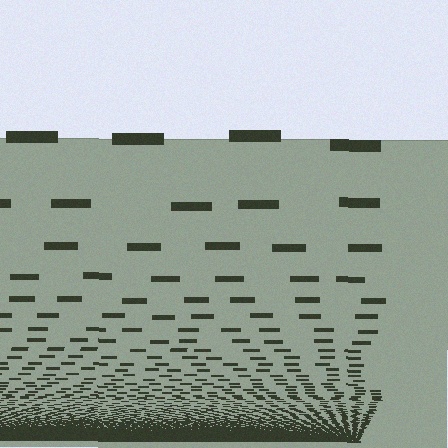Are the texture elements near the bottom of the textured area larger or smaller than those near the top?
Smaller. The gradient is inverted — elements near the bottom are smaller and denser.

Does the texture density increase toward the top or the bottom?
Density increases toward the bottom.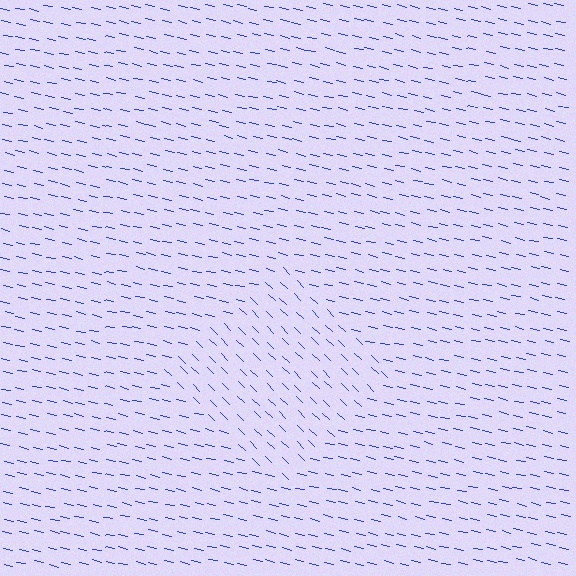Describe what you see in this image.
The image is filled with small blue line segments. A diamond region in the image has lines oriented differently from the surrounding lines, creating a visible texture boundary.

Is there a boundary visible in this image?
Yes, there is a texture boundary formed by a change in line orientation.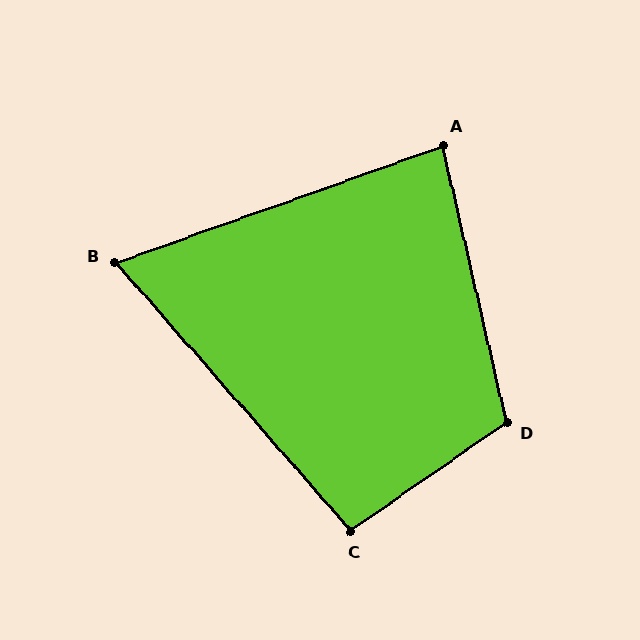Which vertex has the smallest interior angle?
B, at approximately 68 degrees.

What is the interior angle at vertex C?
Approximately 97 degrees (obtuse).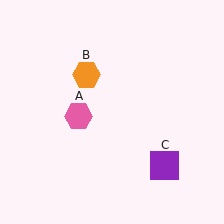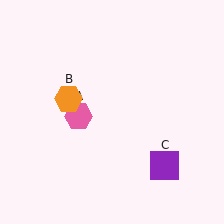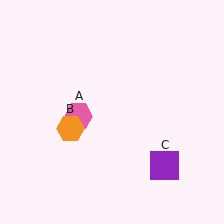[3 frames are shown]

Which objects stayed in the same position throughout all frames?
Pink hexagon (object A) and purple square (object C) remained stationary.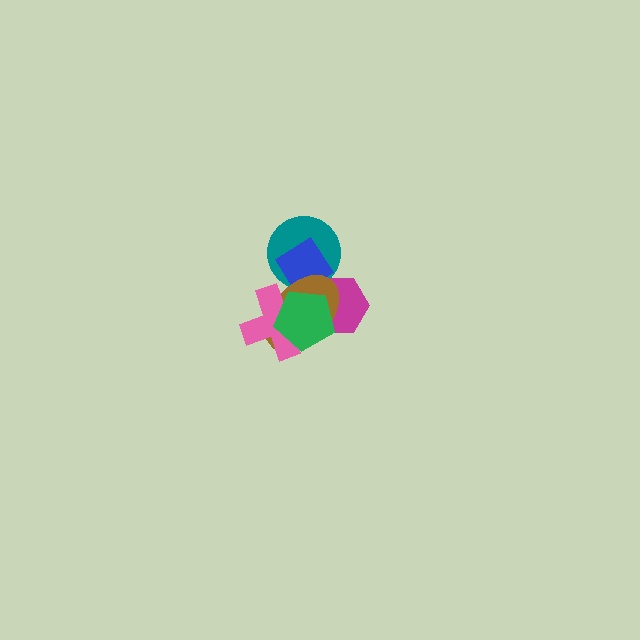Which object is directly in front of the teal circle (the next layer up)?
The blue diamond is directly in front of the teal circle.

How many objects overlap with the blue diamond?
4 objects overlap with the blue diamond.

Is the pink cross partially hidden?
Yes, it is partially covered by another shape.